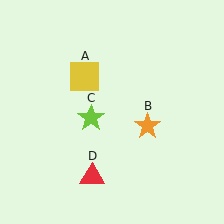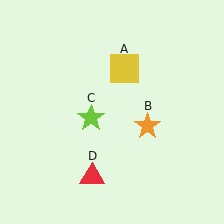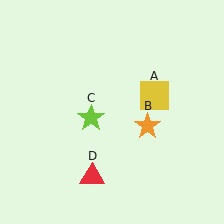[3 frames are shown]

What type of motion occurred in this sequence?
The yellow square (object A) rotated clockwise around the center of the scene.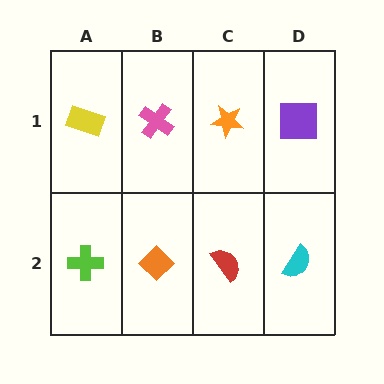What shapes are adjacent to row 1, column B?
An orange diamond (row 2, column B), a yellow rectangle (row 1, column A), an orange star (row 1, column C).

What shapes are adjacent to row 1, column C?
A red semicircle (row 2, column C), a pink cross (row 1, column B), a purple square (row 1, column D).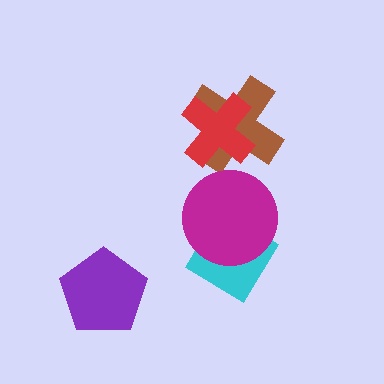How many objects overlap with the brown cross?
1 object overlaps with the brown cross.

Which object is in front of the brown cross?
The red cross is in front of the brown cross.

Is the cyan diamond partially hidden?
Yes, it is partially covered by another shape.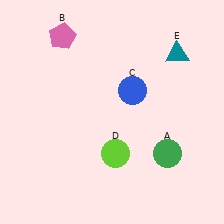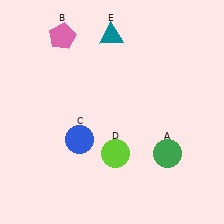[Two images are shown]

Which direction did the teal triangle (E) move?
The teal triangle (E) moved left.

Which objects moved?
The objects that moved are: the blue circle (C), the teal triangle (E).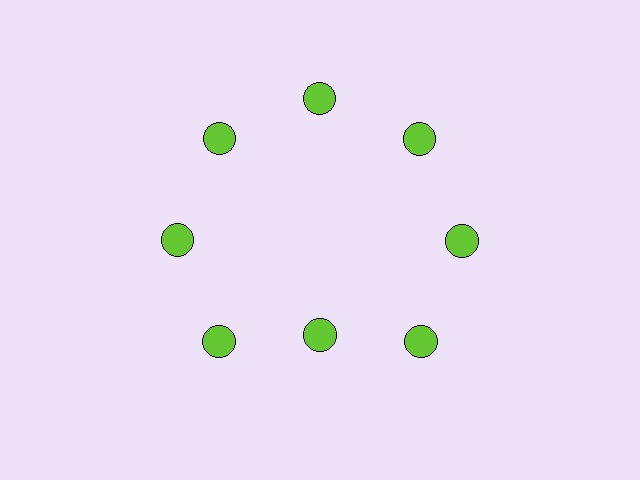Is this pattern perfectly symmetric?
No. The 8 lime circles are arranged in a ring, but one element near the 6 o'clock position is pulled inward toward the center, breaking the 8-fold rotational symmetry.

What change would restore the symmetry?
The symmetry would be restored by moving it outward, back onto the ring so that all 8 circles sit at equal angles and equal distance from the center.